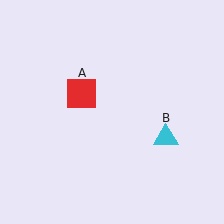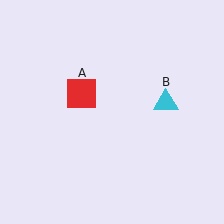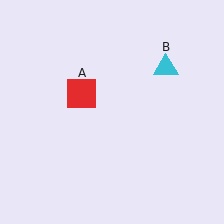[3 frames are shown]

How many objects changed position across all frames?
1 object changed position: cyan triangle (object B).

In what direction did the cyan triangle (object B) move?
The cyan triangle (object B) moved up.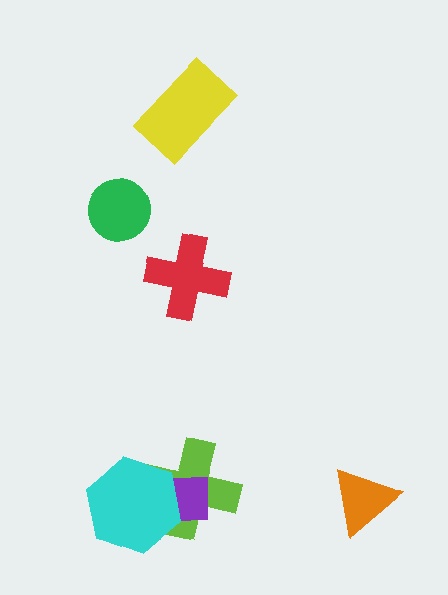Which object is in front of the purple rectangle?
The cyan hexagon is in front of the purple rectangle.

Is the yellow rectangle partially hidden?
No, no other shape covers it.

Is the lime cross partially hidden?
Yes, it is partially covered by another shape.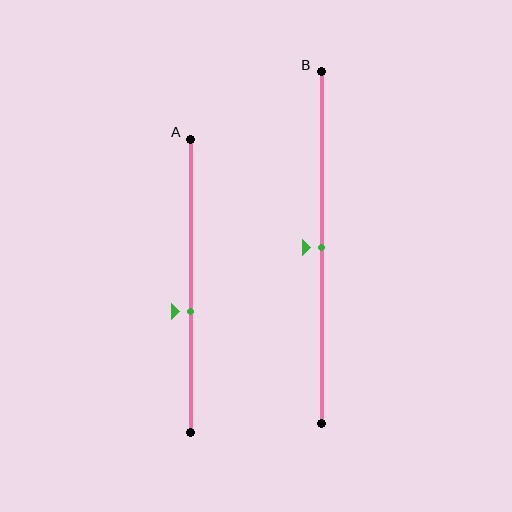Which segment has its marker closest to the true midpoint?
Segment B has its marker closest to the true midpoint.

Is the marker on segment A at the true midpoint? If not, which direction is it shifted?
No, the marker on segment A is shifted downward by about 9% of the segment length.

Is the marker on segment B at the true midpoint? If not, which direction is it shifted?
Yes, the marker on segment B is at the true midpoint.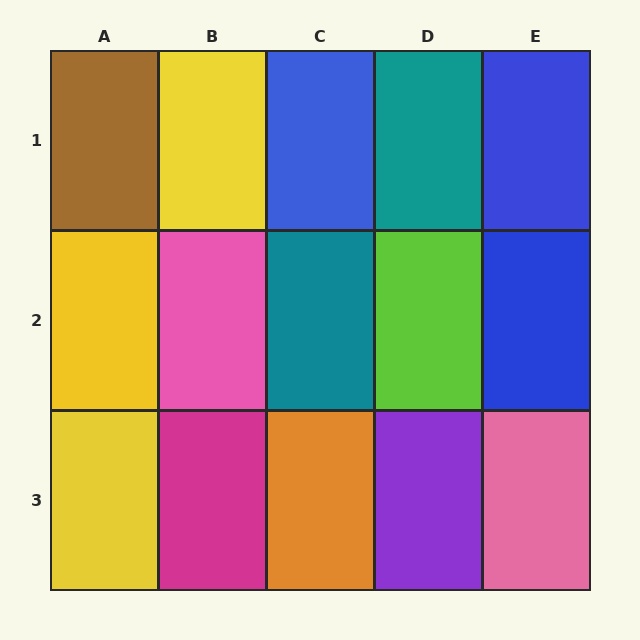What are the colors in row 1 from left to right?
Brown, yellow, blue, teal, blue.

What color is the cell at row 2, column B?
Pink.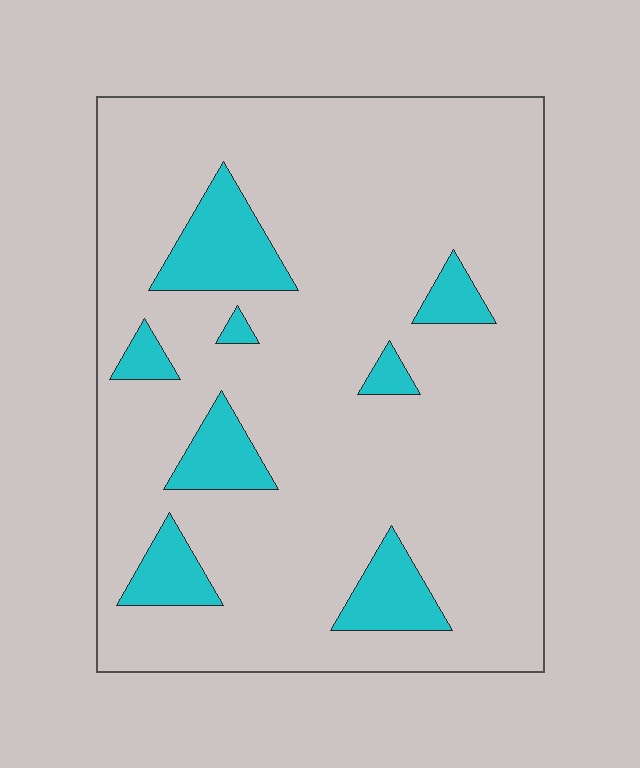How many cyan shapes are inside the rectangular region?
8.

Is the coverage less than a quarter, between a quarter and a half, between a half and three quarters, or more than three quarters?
Less than a quarter.